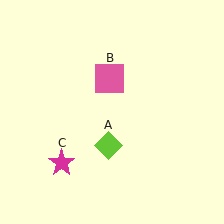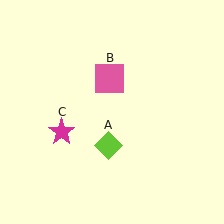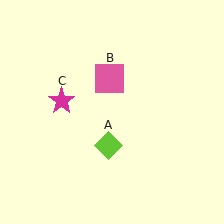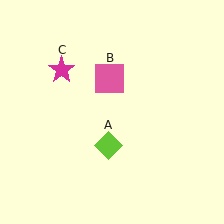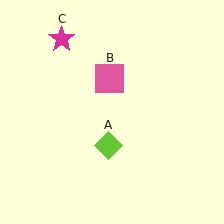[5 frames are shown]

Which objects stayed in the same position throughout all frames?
Lime diamond (object A) and pink square (object B) remained stationary.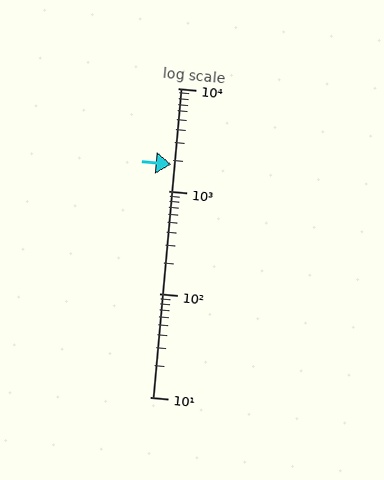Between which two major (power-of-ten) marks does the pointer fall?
The pointer is between 1000 and 10000.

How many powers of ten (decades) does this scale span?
The scale spans 3 decades, from 10 to 10000.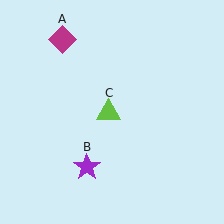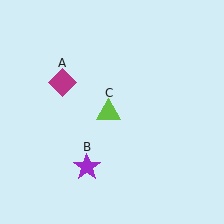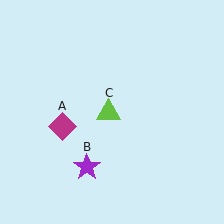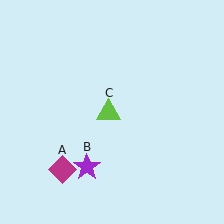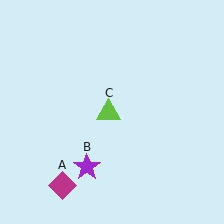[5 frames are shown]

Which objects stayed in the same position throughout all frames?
Purple star (object B) and lime triangle (object C) remained stationary.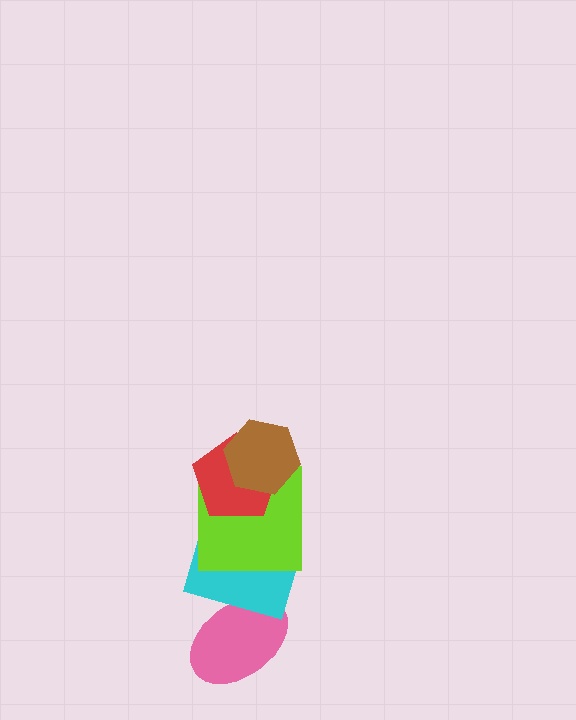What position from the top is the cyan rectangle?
The cyan rectangle is 4th from the top.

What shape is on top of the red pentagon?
The brown hexagon is on top of the red pentagon.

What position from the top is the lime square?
The lime square is 3rd from the top.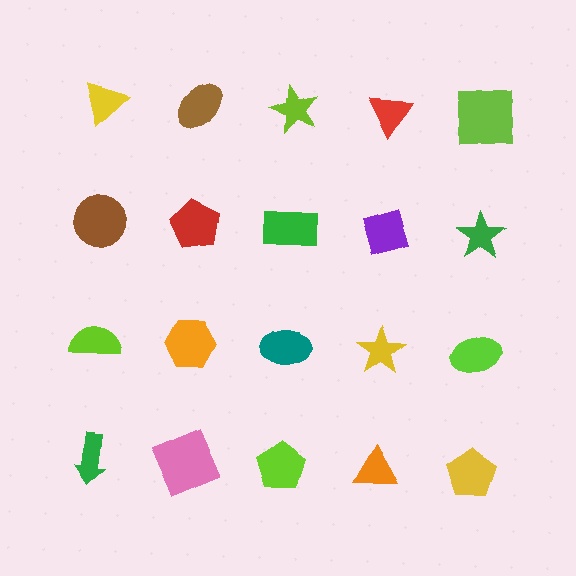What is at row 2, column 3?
A green rectangle.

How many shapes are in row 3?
5 shapes.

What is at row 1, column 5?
A lime square.